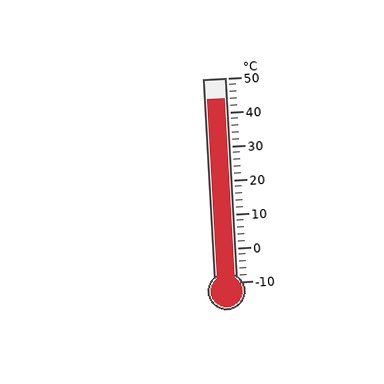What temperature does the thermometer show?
The thermometer shows approximately 44°C.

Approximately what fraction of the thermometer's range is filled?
The thermometer is filled to approximately 90% of its range.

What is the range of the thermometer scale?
The thermometer scale ranges from -10°C to 50°C.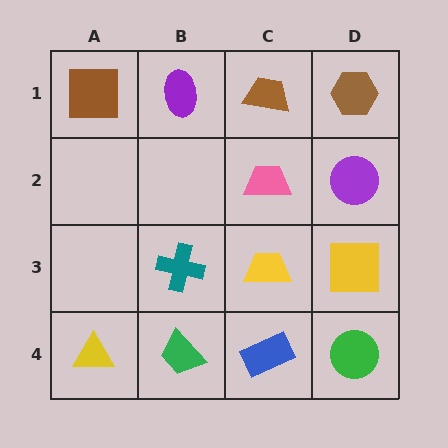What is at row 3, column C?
A yellow trapezoid.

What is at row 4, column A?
A yellow triangle.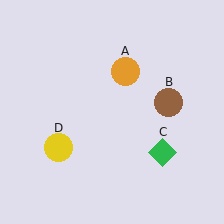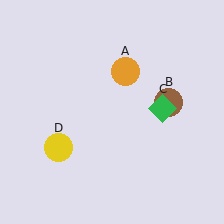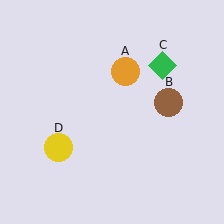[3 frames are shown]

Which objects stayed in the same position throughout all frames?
Orange circle (object A) and brown circle (object B) and yellow circle (object D) remained stationary.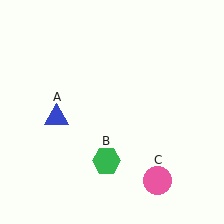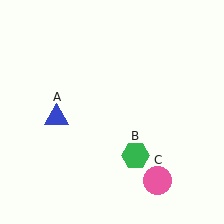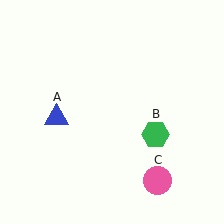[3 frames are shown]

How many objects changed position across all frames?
1 object changed position: green hexagon (object B).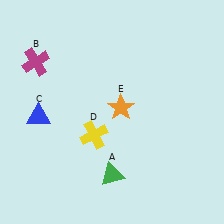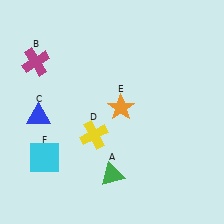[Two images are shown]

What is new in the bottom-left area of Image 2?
A cyan square (F) was added in the bottom-left area of Image 2.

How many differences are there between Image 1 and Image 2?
There is 1 difference between the two images.